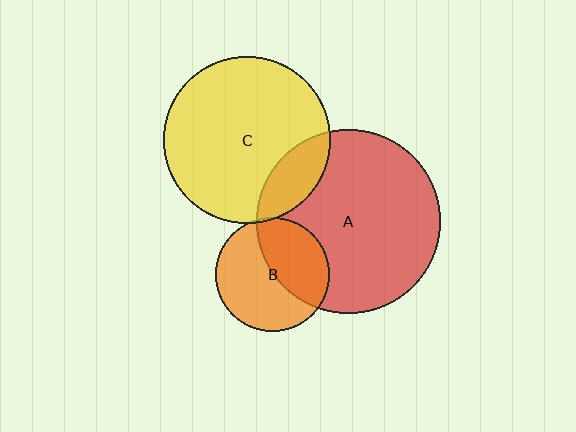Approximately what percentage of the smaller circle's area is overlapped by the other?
Approximately 5%.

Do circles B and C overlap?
Yes.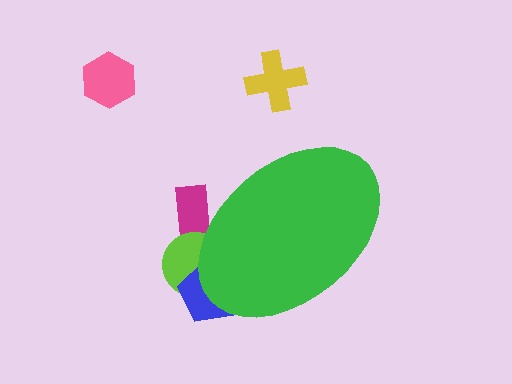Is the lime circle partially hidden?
Yes, the lime circle is partially hidden behind the green ellipse.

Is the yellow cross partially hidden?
No, the yellow cross is fully visible.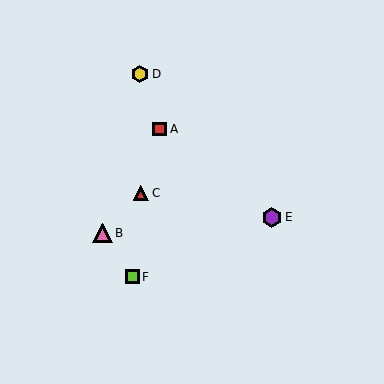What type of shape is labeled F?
Shape F is a lime square.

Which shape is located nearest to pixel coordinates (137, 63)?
The yellow hexagon (labeled D) at (140, 74) is nearest to that location.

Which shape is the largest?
The purple hexagon (labeled E) is the largest.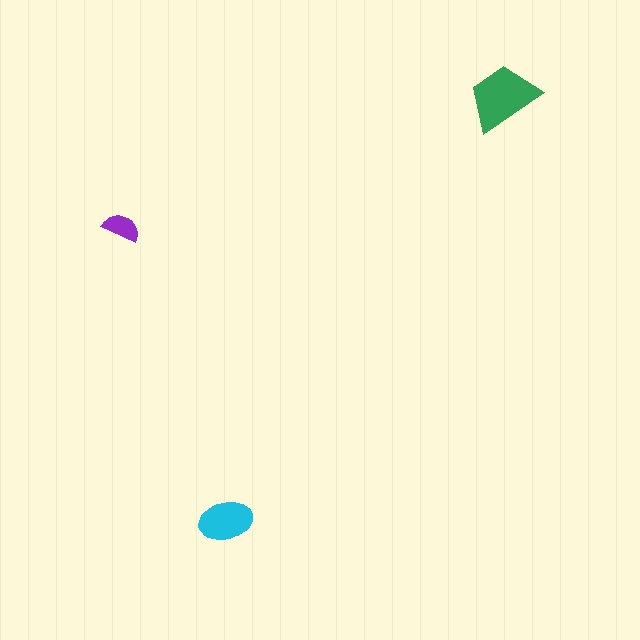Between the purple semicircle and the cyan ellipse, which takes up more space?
The cyan ellipse.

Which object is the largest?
The green trapezoid.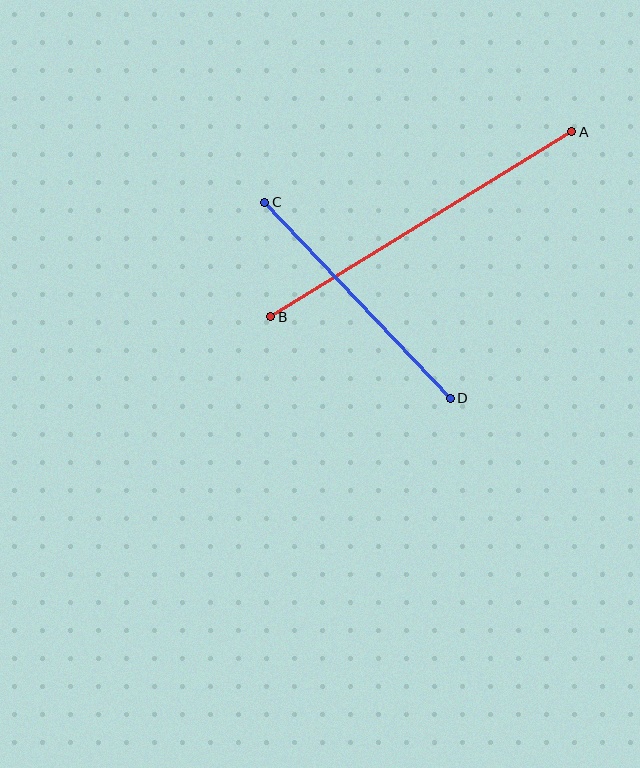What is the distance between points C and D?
The distance is approximately 270 pixels.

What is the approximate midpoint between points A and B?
The midpoint is at approximately (421, 224) pixels.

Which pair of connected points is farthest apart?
Points A and B are farthest apart.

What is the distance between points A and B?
The distance is approximately 353 pixels.